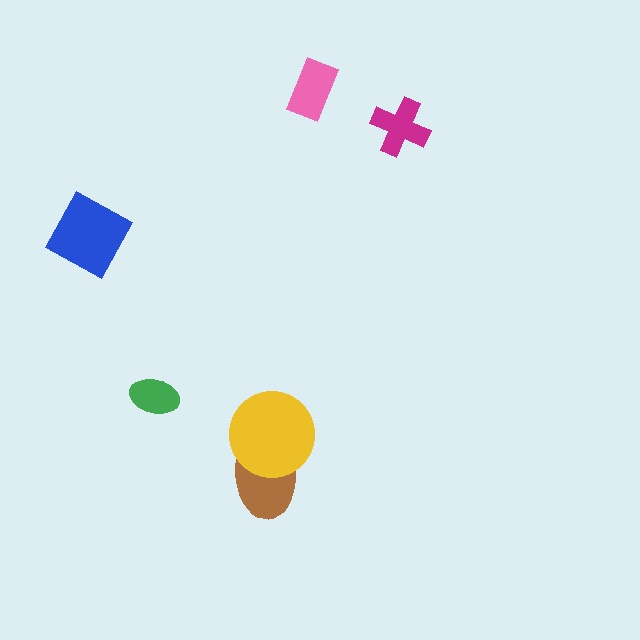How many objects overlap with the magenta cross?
0 objects overlap with the magenta cross.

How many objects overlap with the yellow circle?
1 object overlaps with the yellow circle.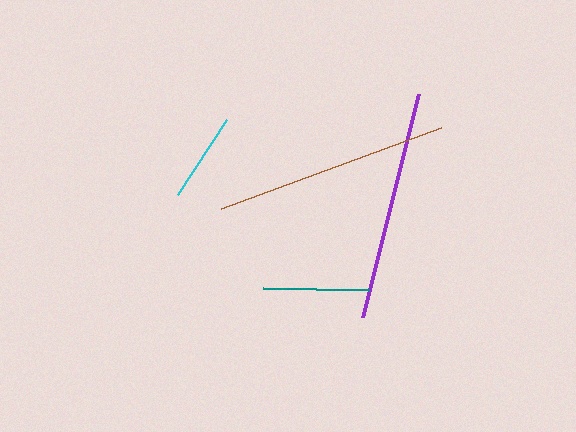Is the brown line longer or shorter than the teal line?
The brown line is longer than the teal line.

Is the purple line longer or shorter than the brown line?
The brown line is longer than the purple line.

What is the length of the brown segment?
The brown segment is approximately 235 pixels long.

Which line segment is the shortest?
The cyan line is the shortest at approximately 90 pixels.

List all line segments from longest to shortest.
From longest to shortest: brown, purple, teal, cyan.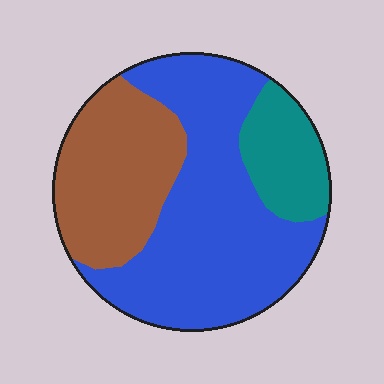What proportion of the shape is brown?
Brown takes up about one third (1/3) of the shape.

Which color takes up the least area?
Teal, at roughly 15%.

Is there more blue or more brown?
Blue.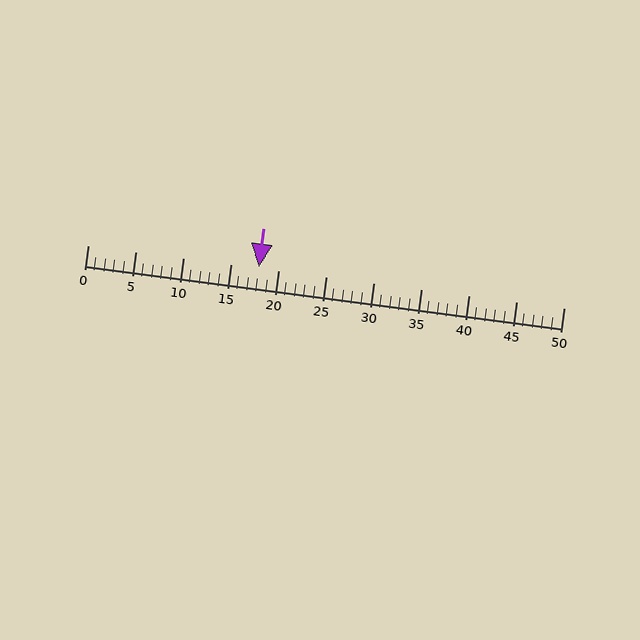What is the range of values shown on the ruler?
The ruler shows values from 0 to 50.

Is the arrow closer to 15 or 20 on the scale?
The arrow is closer to 20.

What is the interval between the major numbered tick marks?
The major tick marks are spaced 5 units apart.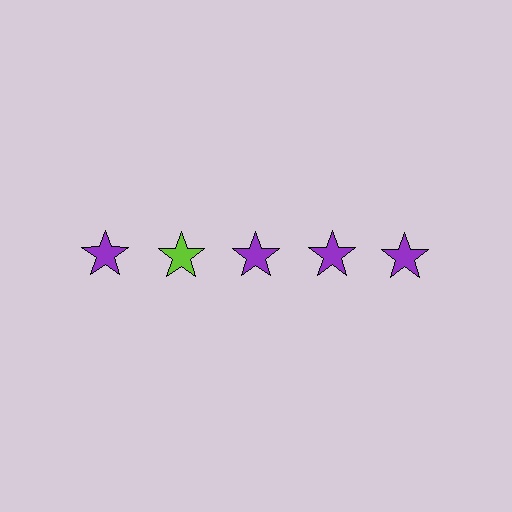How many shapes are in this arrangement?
There are 5 shapes arranged in a grid pattern.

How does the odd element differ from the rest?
It has a different color: lime instead of purple.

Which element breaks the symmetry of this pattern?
The lime star in the top row, second from left column breaks the symmetry. All other shapes are purple stars.